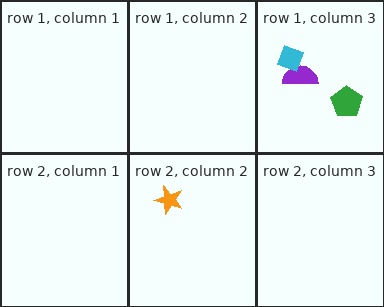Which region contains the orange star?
The row 2, column 2 region.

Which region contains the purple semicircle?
The row 1, column 3 region.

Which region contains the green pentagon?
The row 1, column 3 region.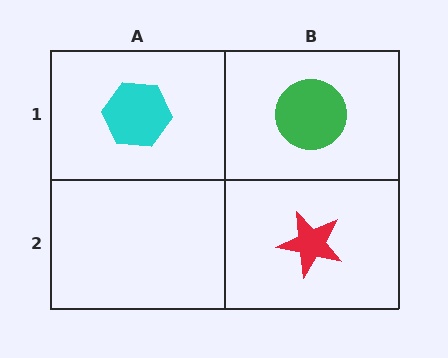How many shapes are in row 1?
2 shapes.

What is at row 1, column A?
A cyan hexagon.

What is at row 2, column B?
A red star.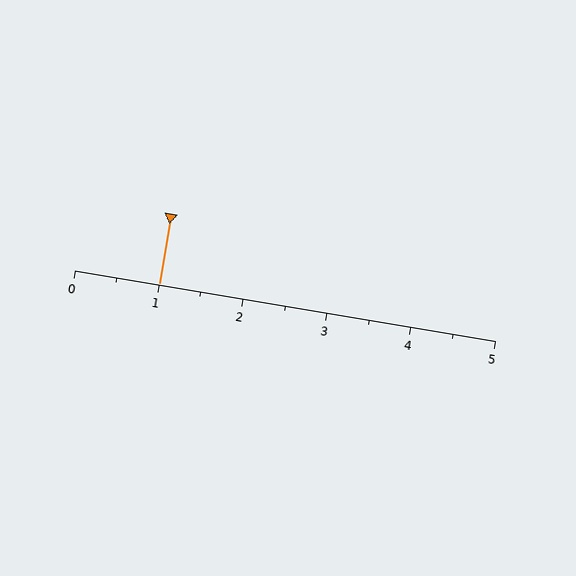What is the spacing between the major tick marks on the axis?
The major ticks are spaced 1 apart.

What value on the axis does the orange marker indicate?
The marker indicates approximately 1.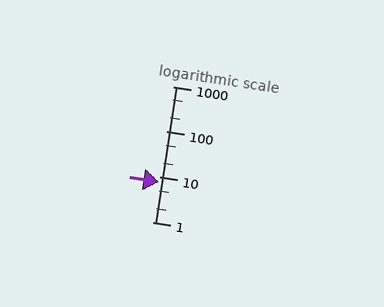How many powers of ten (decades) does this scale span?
The scale spans 3 decades, from 1 to 1000.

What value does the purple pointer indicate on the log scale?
The pointer indicates approximately 7.6.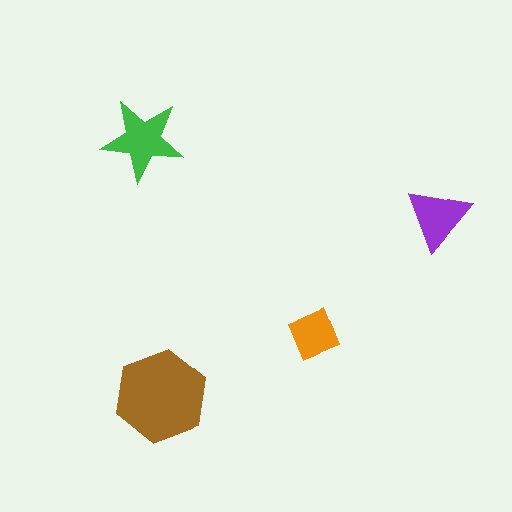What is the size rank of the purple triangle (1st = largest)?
3rd.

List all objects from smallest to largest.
The orange diamond, the purple triangle, the green star, the brown hexagon.